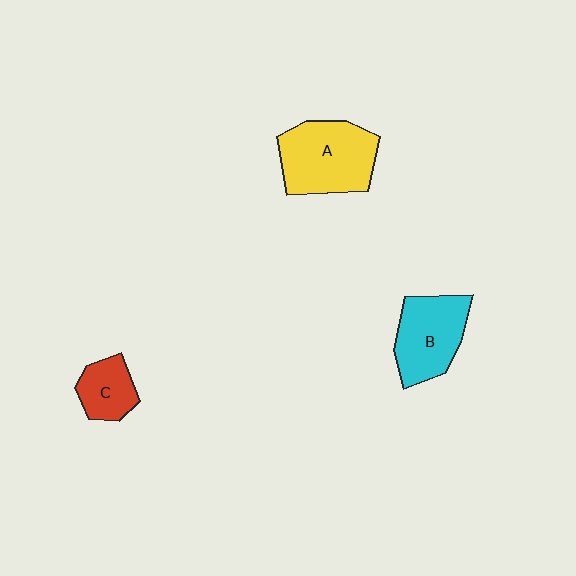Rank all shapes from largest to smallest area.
From largest to smallest: A (yellow), B (cyan), C (red).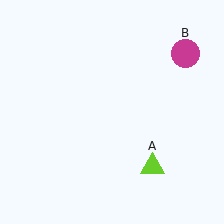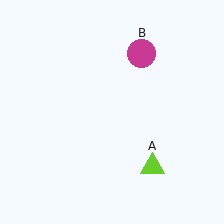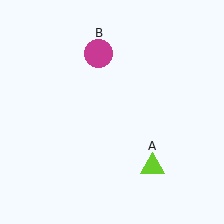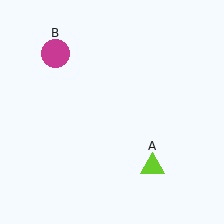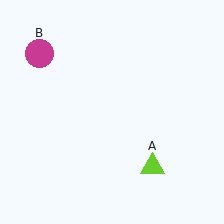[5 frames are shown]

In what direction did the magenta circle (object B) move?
The magenta circle (object B) moved left.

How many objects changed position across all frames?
1 object changed position: magenta circle (object B).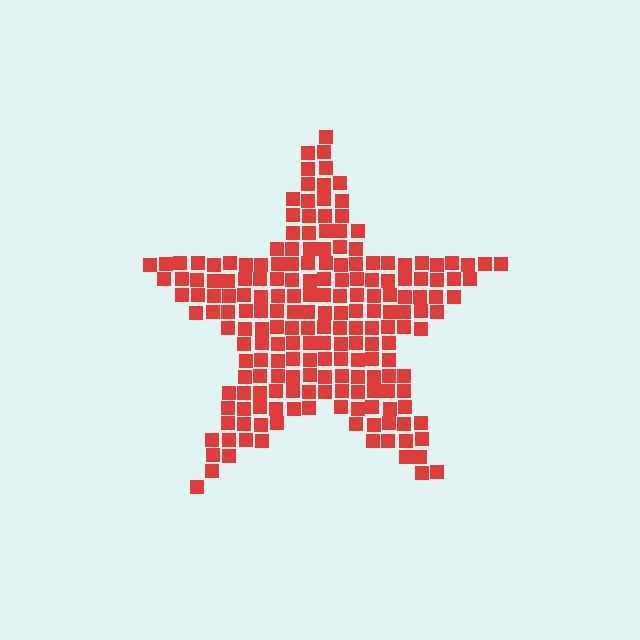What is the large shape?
The large shape is a star.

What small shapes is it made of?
It is made of small squares.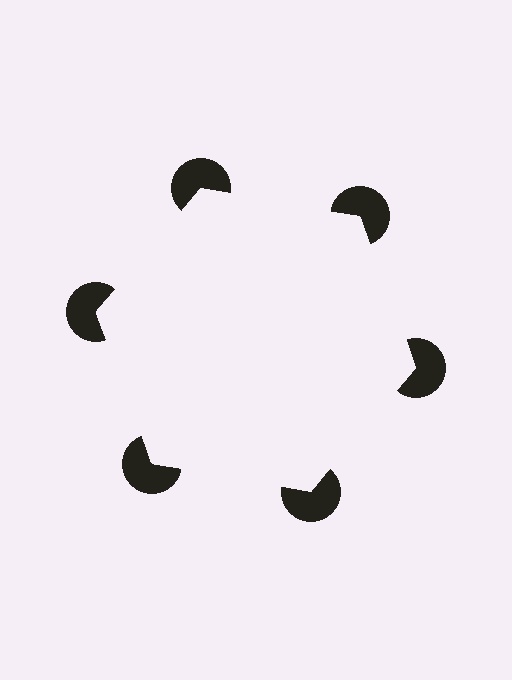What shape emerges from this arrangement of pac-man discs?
An illusory hexagon — its edges are inferred from the aligned wedge cuts in the pac-man discs, not physically drawn.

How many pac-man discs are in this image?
There are 6 — one at each vertex of the illusory hexagon.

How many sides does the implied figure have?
6 sides.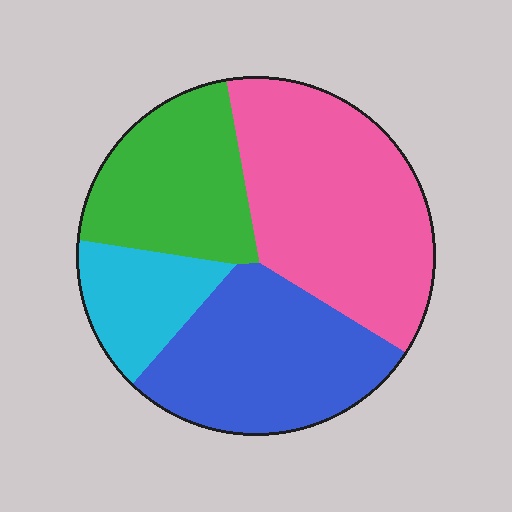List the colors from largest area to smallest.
From largest to smallest: pink, blue, green, cyan.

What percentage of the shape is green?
Green covers about 20% of the shape.